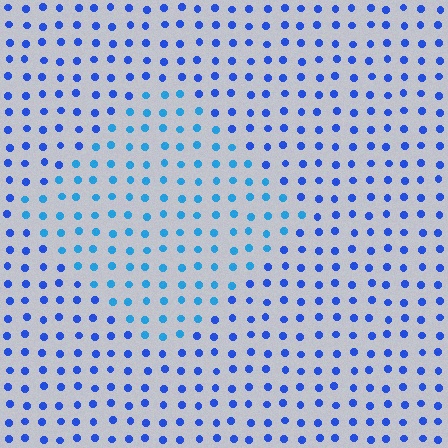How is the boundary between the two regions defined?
The boundary is defined purely by a slight shift in hue (about 26 degrees). Spacing, size, and orientation are identical on both sides.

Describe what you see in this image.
The image is filled with small blue elements in a uniform arrangement. A diamond-shaped region is visible where the elements are tinted to a slightly different hue, forming a subtle color boundary.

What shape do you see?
I see a diamond.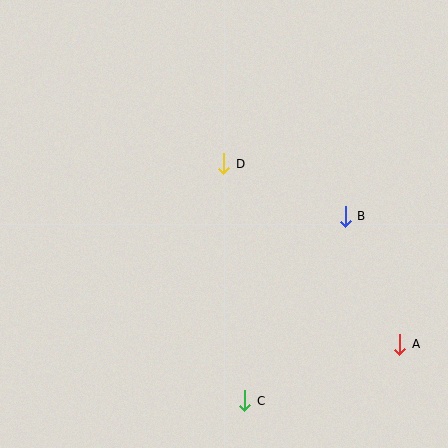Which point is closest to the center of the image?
Point D at (224, 164) is closest to the center.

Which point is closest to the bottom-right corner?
Point A is closest to the bottom-right corner.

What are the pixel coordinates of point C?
Point C is at (245, 401).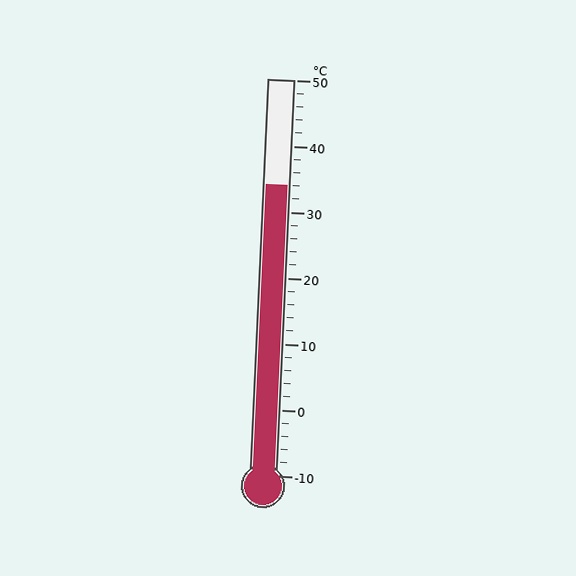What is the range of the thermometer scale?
The thermometer scale ranges from -10°C to 50°C.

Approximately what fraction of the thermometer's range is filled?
The thermometer is filled to approximately 75% of its range.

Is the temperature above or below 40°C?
The temperature is below 40°C.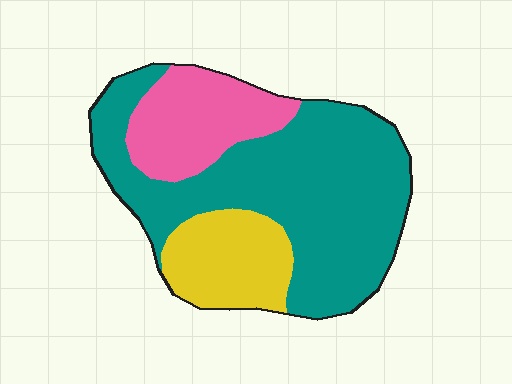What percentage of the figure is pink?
Pink takes up between a sixth and a third of the figure.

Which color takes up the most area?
Teal, at roughly 60%.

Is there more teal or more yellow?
Teal.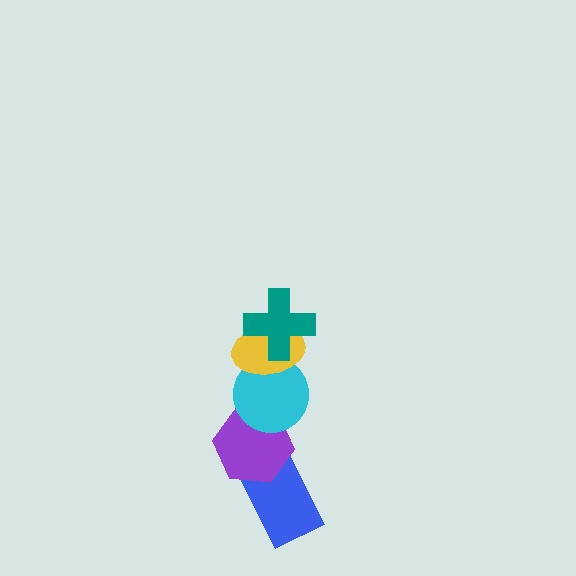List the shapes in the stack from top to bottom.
From top to bottom: the teal cross, the yellow ellipse, the cyan circle, the purple hexagon, the blue rectangle.